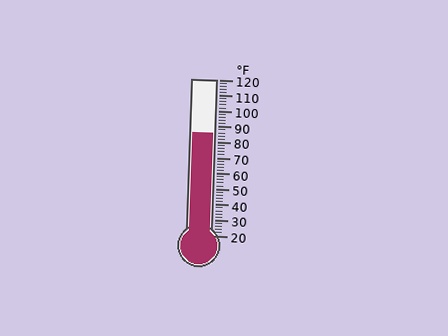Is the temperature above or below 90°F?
The temperature is below 90°F.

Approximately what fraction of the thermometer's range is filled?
The thermometer is filled to approximately 65% of its range.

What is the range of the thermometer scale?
The thermometer scale ranges from 20°F to 120°F.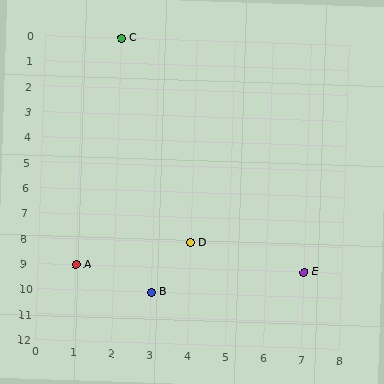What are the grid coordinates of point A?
Point A is at grid coordinates (1, 9).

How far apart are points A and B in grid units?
Points A and B are 2 columns and 1 row apart (about 2.2 grid units diagonally).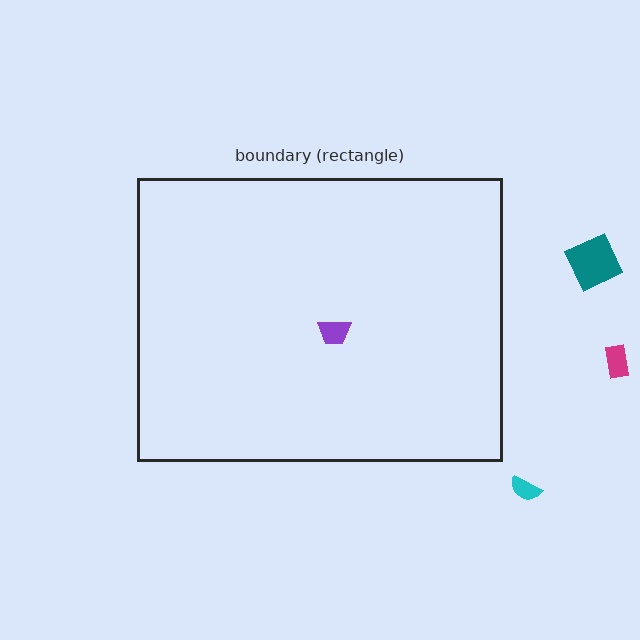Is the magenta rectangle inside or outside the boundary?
Outside.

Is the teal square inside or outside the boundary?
Outside.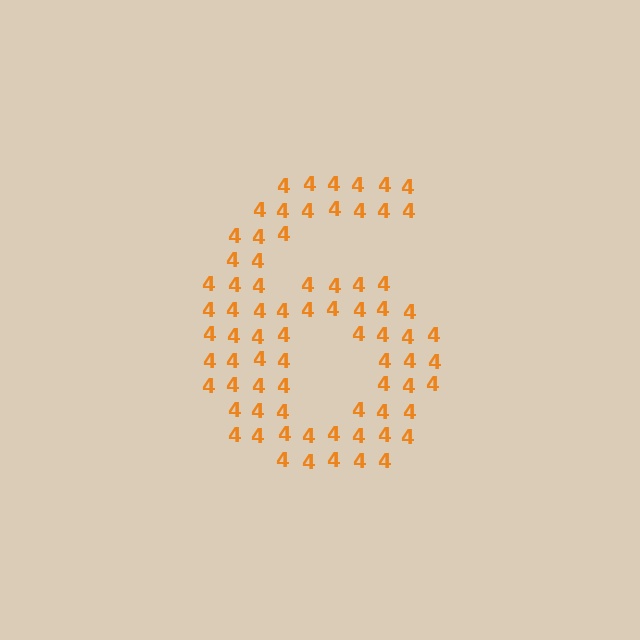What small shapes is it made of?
It is made of small digit 4's.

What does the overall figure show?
The overall figure shows the digit 6.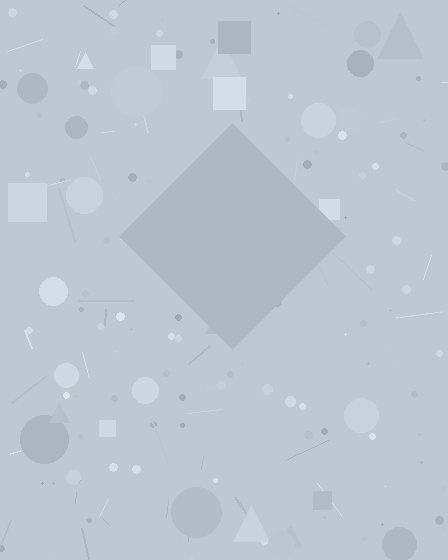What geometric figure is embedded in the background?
A diamond is embedded in the background.